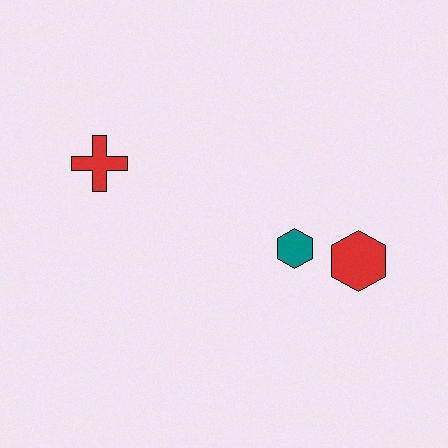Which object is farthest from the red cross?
The red hexagon is farthest from the red cross.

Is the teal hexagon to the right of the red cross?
Yes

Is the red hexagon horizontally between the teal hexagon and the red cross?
No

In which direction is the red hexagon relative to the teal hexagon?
The red hexagon is to the right of the teal hexagon.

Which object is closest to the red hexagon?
The teal hexagon is closest to the red hexagon.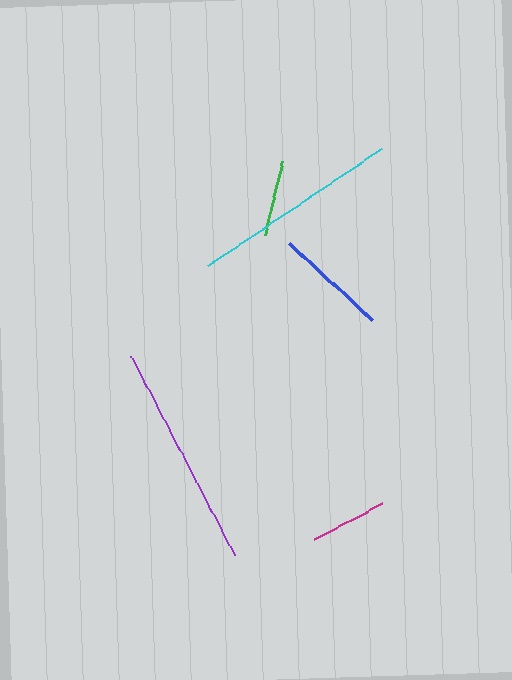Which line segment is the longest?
The purple line is the longest at approximately 224 pixels.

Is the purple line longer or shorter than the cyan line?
The purple line is longer than the cyan line.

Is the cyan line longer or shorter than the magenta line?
The cyan line is longer than the magenta line.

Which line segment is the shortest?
The green line is the shortest at approximately 75 pixels.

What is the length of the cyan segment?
The cyan segment is approximately 210 pixels long.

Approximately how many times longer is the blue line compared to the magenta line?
The blue line is approximately 1.5 times the length of the magenta line.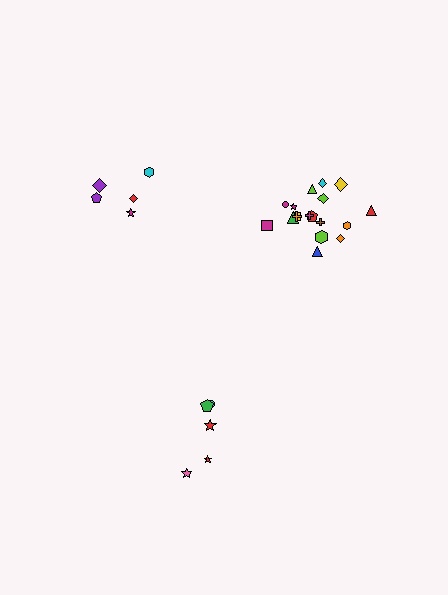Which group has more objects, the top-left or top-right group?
The top-right group.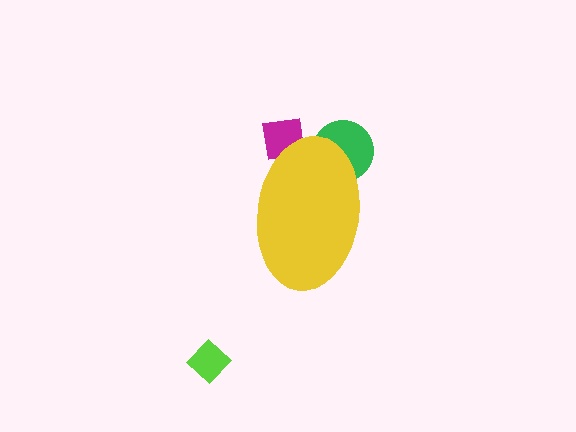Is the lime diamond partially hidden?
No, the lime diamond is fully visible.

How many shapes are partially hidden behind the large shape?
2 shapes are partially hidden.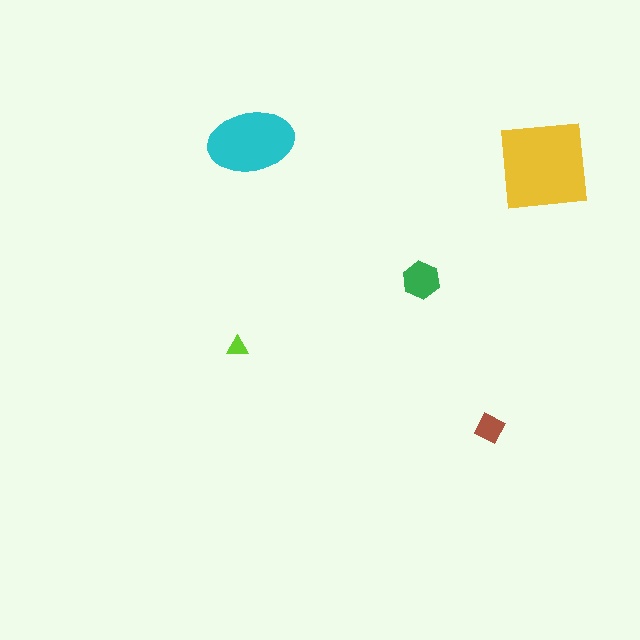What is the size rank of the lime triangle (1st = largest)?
5th.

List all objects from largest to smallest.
The yellow square, the cyan ellipse, the green hexagon, the brown diamond, the lime triangle.